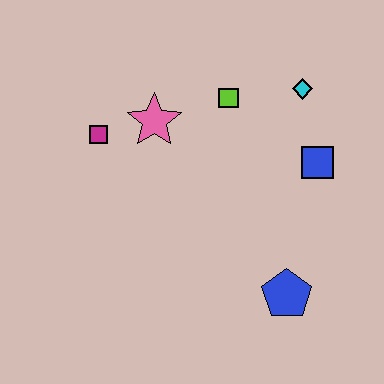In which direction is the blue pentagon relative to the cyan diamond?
The blue pentagon is below the cyan diamond.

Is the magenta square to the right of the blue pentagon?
No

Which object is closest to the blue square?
The cyan diamond is closest to the blue square.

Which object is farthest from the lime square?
The blue pentagon is farthest from the lime square.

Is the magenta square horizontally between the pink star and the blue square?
No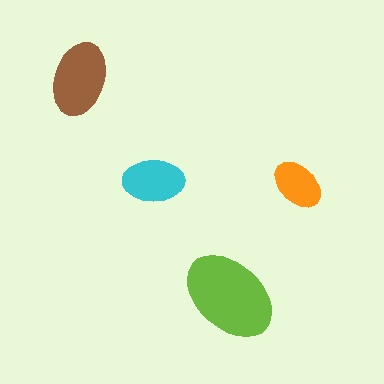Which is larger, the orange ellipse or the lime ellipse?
The lime one.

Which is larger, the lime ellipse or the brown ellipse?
The lime one.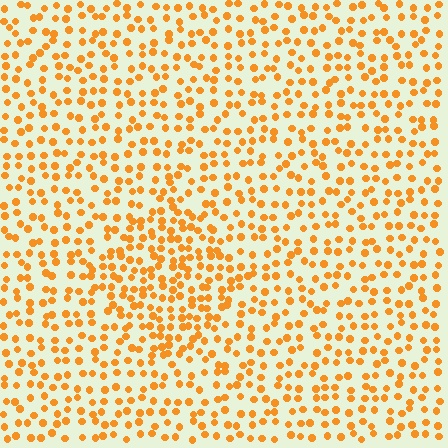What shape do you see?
I see a diamond.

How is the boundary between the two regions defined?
The boundary is defined by a change in element density (approximately 1.6x ratio). All elements are the same color, size, and shape.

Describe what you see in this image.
The image contains small orange elements arranged at two different densities. A diamond-shaped region is visible where the elements are more densely packed than the surrounding area.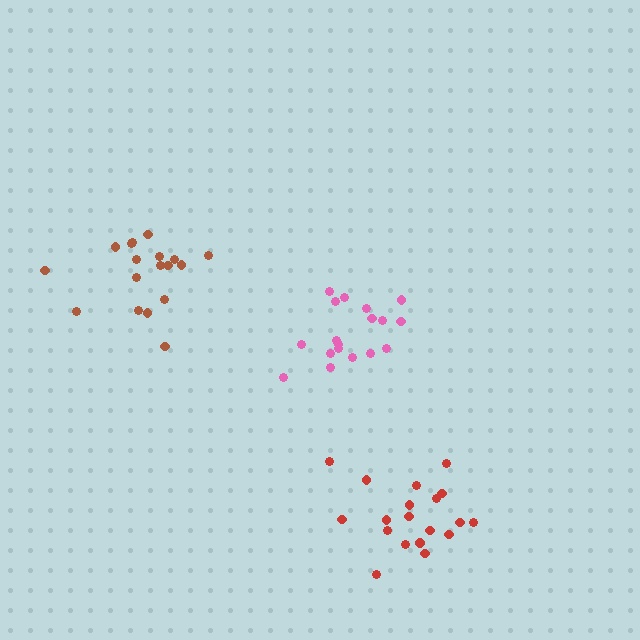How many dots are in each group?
Group 1: 19 dots, Group 2: 18 dots, Group 3: 18 dots (55 total).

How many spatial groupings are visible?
There are 3 spatial groupings.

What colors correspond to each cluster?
The clusters are colored: red, brown, pink.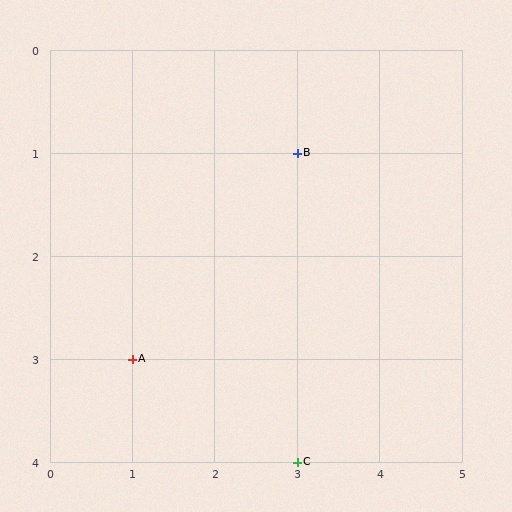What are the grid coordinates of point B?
Point B is at grid coordinates (3, 1).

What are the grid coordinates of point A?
Point A is at grid coordinates (1, 3).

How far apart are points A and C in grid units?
Points A and C are 2 columns and 1 row apart (about 2.2 grid units diagonally).